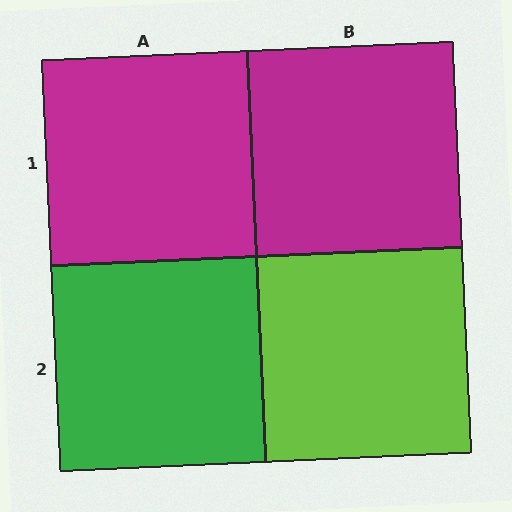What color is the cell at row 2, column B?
Lime.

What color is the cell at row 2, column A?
Green.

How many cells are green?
1 cell is green.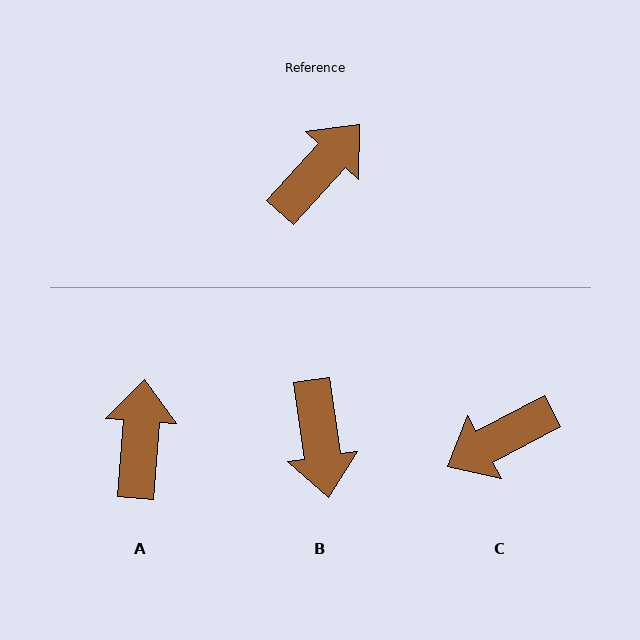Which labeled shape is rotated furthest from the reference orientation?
C, about 160 degrees away.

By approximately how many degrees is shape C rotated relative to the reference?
Approximately 160 degrees counter-clockwise.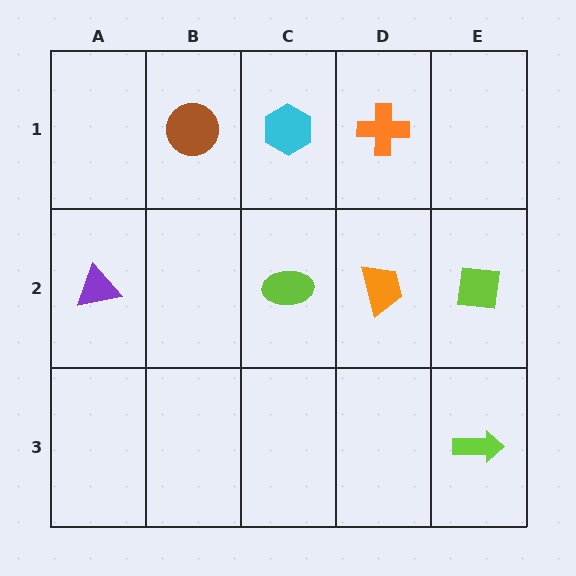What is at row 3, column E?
A lime arrow.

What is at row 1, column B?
A brown circle.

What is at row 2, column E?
A lime square.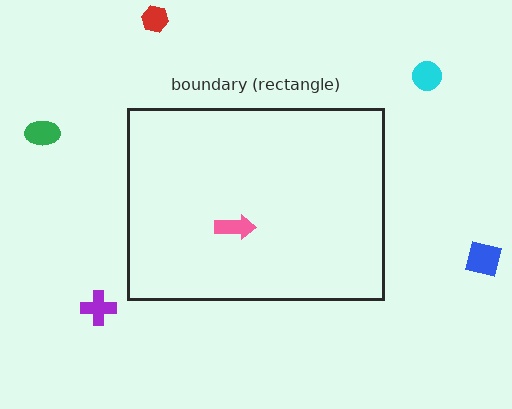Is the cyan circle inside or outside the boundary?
Outside.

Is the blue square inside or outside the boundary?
Outside.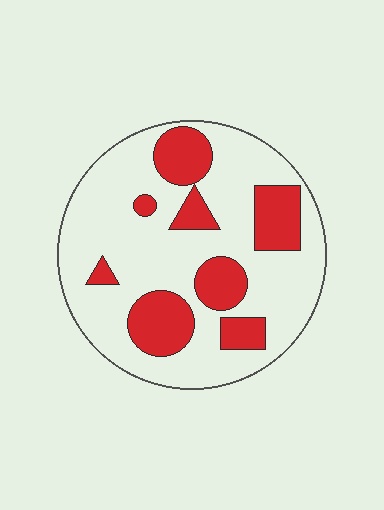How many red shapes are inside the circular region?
8.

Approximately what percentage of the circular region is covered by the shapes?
Approximately 25%.